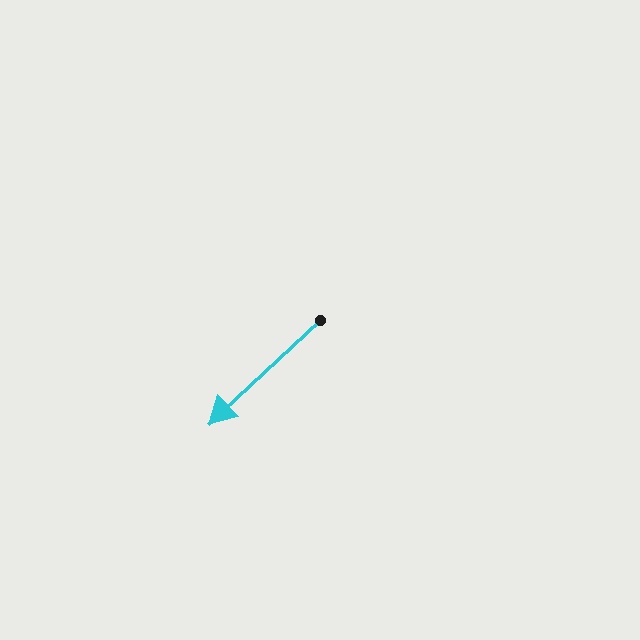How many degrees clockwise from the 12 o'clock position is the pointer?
Approximately 227 degrees.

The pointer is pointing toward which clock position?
Roughly 8 o'clock.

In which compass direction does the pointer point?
Southwest.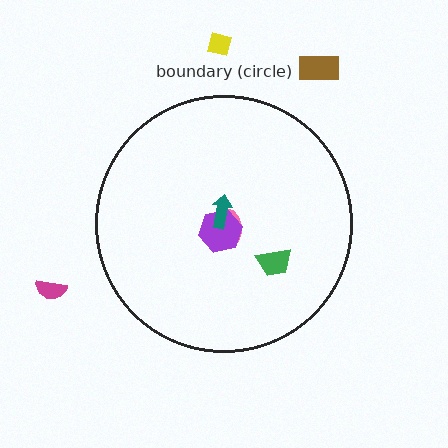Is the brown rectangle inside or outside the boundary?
Outside.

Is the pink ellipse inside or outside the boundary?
Inside.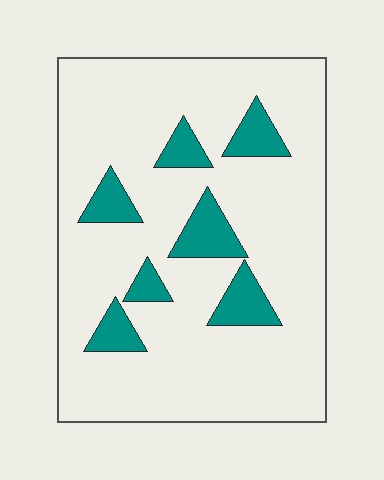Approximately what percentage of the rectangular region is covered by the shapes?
Approximately 15%.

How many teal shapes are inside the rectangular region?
7.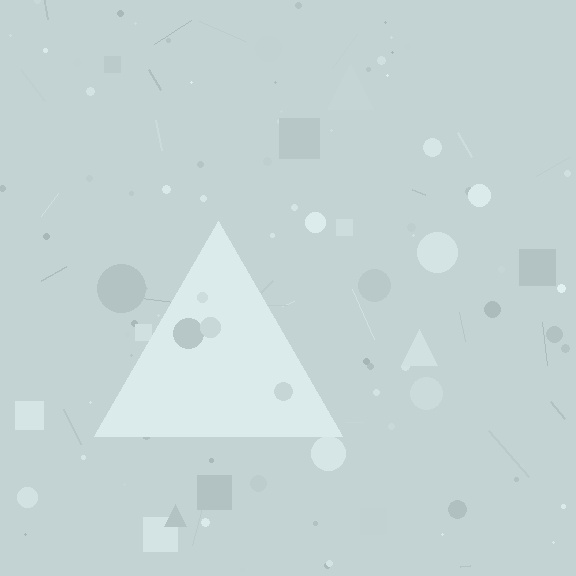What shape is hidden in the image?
A triangle is hidden in the image.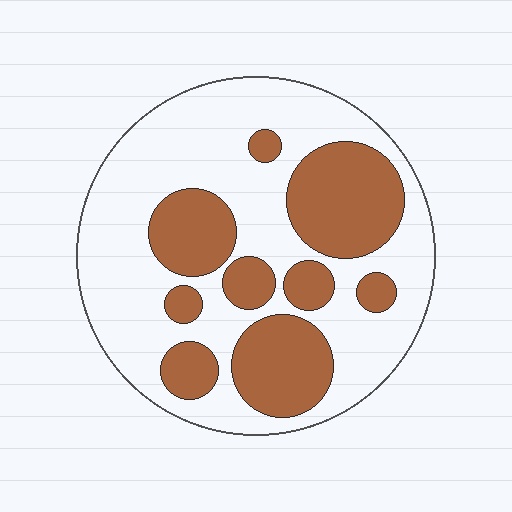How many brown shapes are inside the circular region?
9.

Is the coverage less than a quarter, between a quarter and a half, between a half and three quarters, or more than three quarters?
Between a quarter and a half.